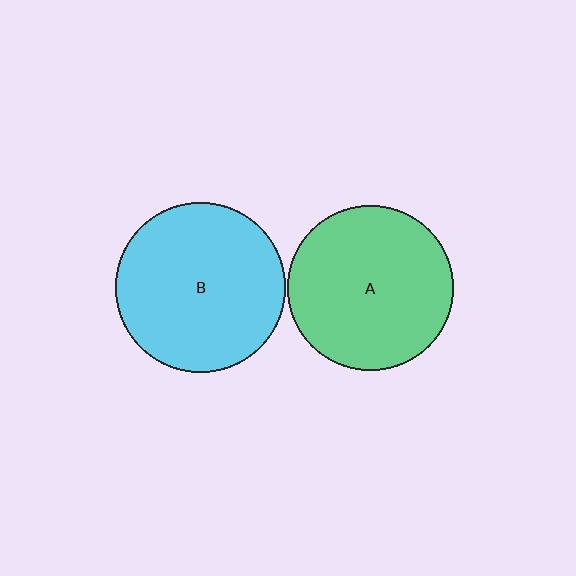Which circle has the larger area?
Circle B (cyan).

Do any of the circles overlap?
No, none of the circles overlap.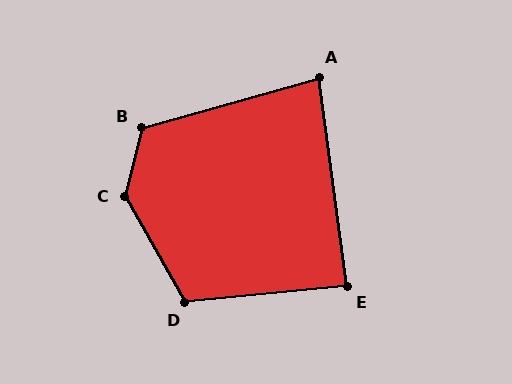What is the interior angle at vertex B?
Approximately 120 degrees (obtuse).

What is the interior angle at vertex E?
Approximately 88 degrees (approximately right).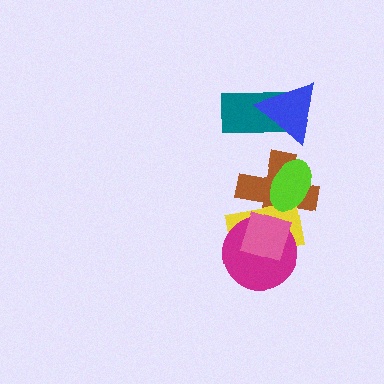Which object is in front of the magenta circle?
The pink diamond is in front of the magenta circle.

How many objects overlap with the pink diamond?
3 objects overlap with the pink diamond.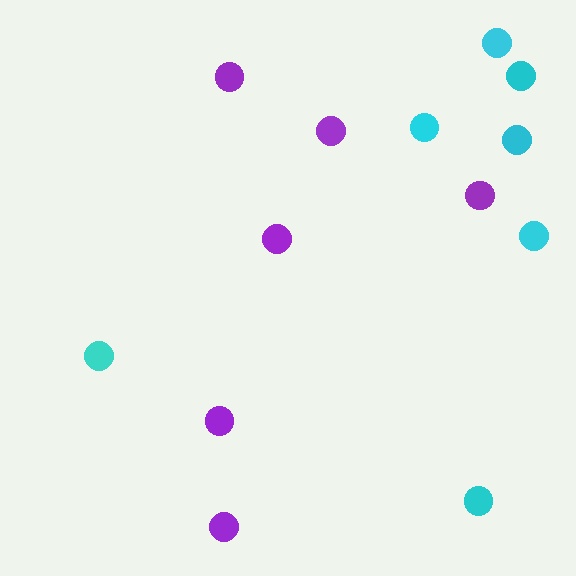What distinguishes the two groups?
There are 2 groups: one group of purple circles (6) and one group of cyan circles (7).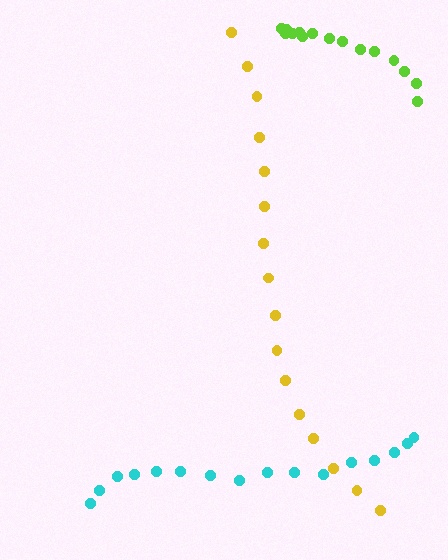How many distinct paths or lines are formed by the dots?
There are 3 distinct paths.